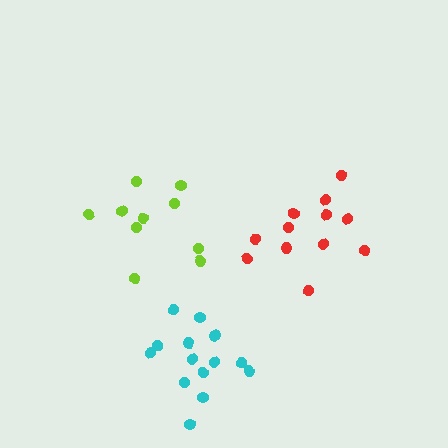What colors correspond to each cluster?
The clusters are colored: lime, cyan, red.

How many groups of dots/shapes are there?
There are 3 groups.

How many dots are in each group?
Group 1: 10 dots, Group 2: 14 dots, Group 3: 12 dots (36 total).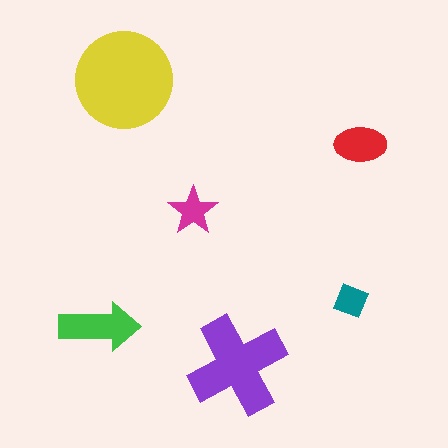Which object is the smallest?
The teal diamond.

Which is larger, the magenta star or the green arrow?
The green arrow.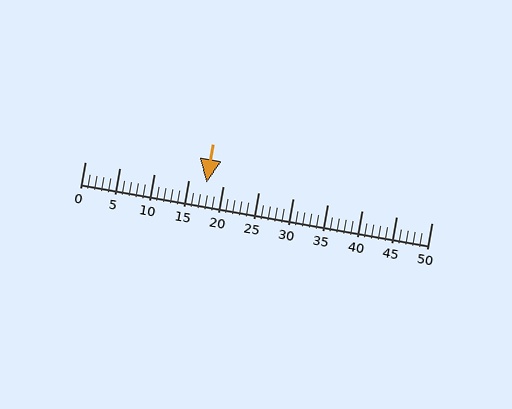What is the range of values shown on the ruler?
The ruler shows values from 0 to 50.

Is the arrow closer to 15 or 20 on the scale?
The arrow is closer to 20.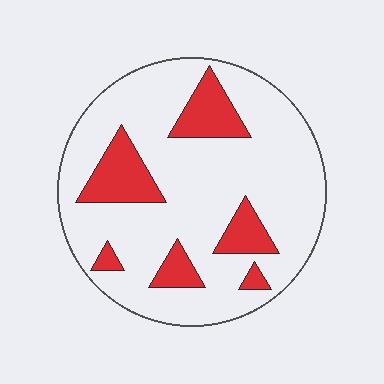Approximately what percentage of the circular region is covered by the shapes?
Approximately 20%.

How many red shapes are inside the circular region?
6.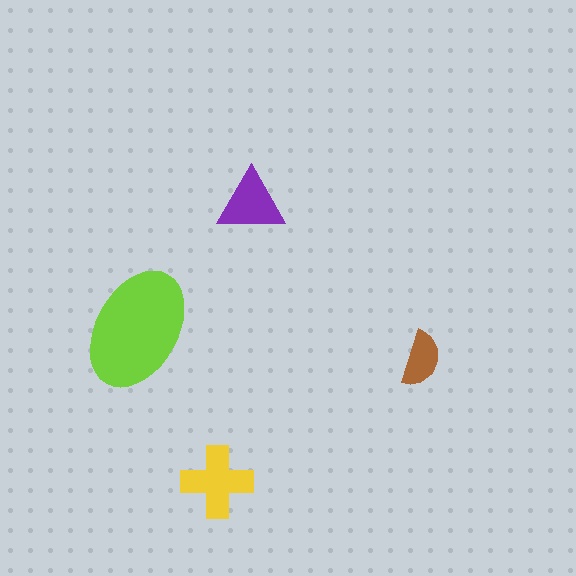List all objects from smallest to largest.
The brown semicircle, the purple triangle, the yellow cross, the lime ellipse.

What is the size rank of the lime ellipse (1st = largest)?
1st.